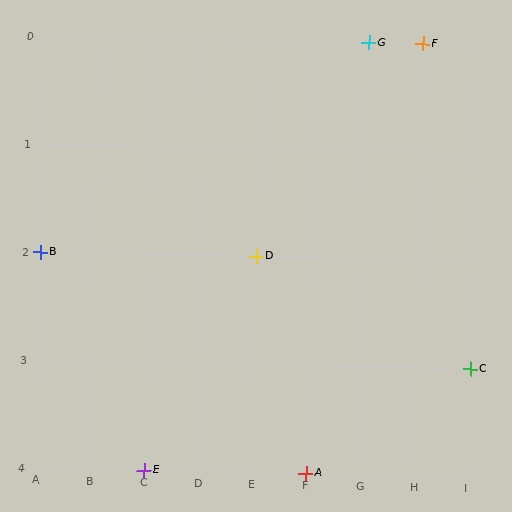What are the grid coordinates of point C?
Point C is at grid coordinates (I, 3).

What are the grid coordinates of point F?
Point F is at grid coordinates (H, 0).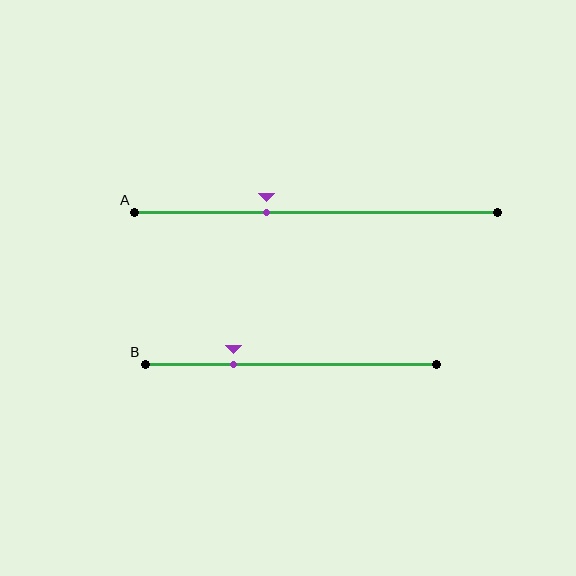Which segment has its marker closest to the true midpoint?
Segment A has its marker closest to the true midpoint.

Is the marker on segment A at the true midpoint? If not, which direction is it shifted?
No, the marker on segment A is shifted to the left by about 14% of the segment length.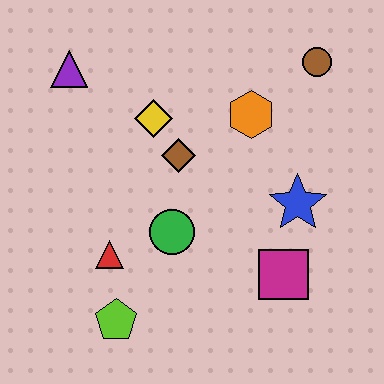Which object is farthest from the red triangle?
The brown circle is farthest from the red triangle.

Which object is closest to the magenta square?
The blue star is closest to the magenta square.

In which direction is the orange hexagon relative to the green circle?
The orange hexagon is above the green circle.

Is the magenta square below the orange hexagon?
Yes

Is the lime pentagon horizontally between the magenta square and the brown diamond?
No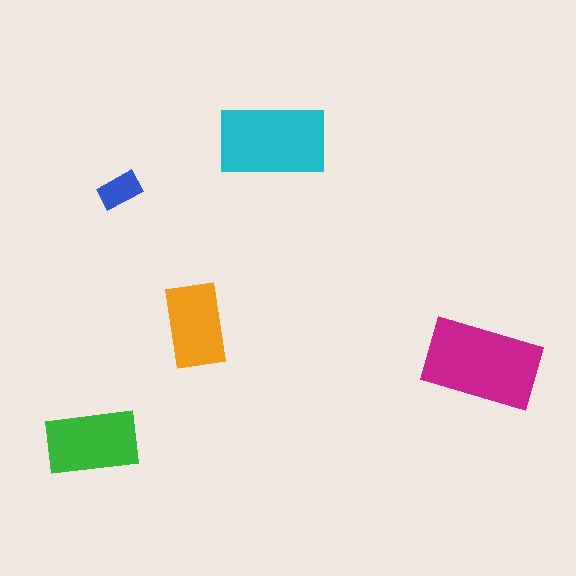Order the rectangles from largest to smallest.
the magenta one, the cyan one, the green one, the orange one, the blue one.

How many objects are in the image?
There are 5 objects in the image.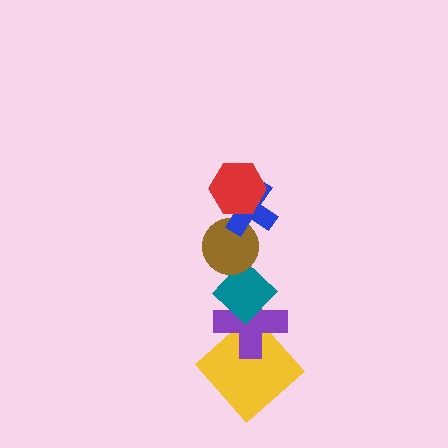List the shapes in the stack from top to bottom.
From top to bottom: the red hexagon, the blue cross, the brown circle, the teal diamond, the purple cross, the yellow diamond.